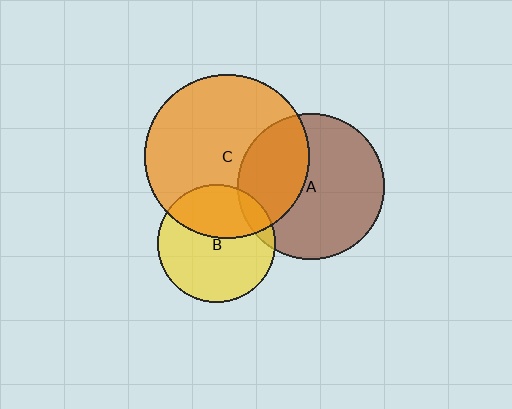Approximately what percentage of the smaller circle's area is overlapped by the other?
Approximately 35%.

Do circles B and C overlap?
Yes.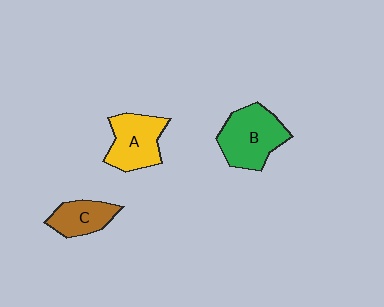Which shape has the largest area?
Shape B (green).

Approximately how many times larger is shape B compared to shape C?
Approximately 1.7 times.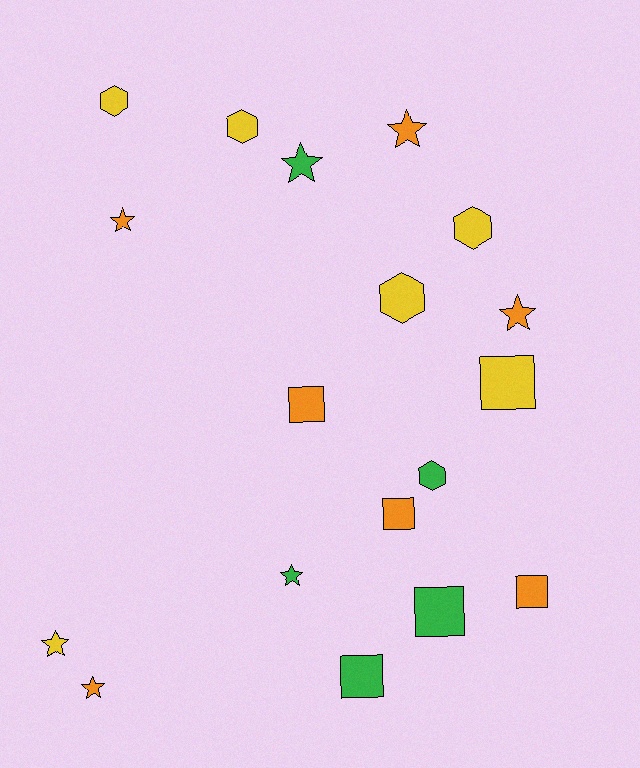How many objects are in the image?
There are 18 objects.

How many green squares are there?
There are 2 green squares.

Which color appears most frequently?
Orange, with 7 objects.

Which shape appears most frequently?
Star, with 7 objects.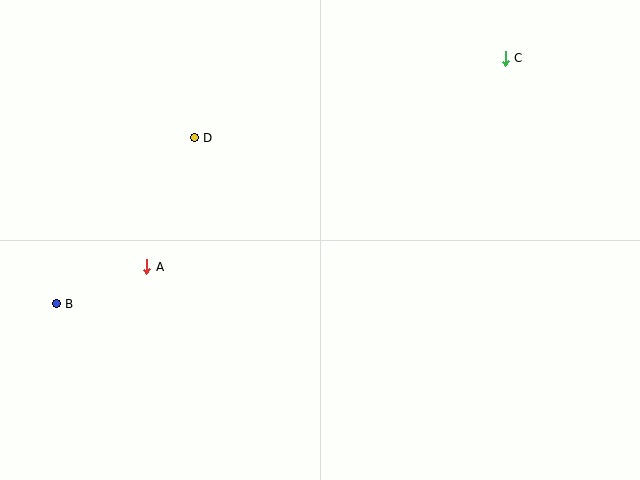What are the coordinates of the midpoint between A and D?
The midpoint between A and D is at (170, 202).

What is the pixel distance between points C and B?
The distance between C and B is 512 pixels.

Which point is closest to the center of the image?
Point D at (194, 138) is closest to the center.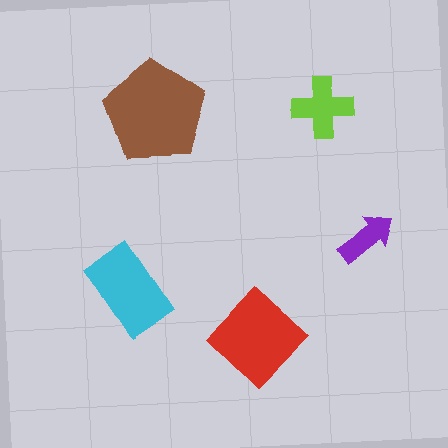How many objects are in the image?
There are 5 objects in the image.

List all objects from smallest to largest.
The purple arrow, the lime cross, the cyan rectangle, the red diamond, the brown pentagon.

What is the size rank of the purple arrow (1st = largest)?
5th.